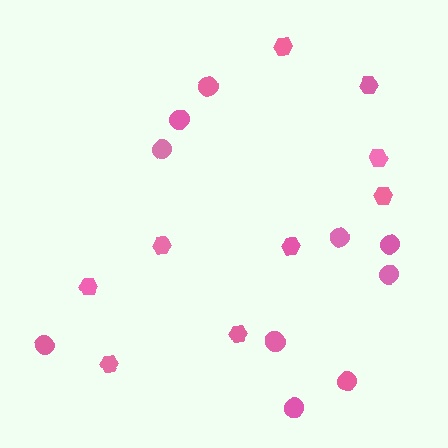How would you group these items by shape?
There are 2 groups: one group of hexagons (9) and one group of circles (10).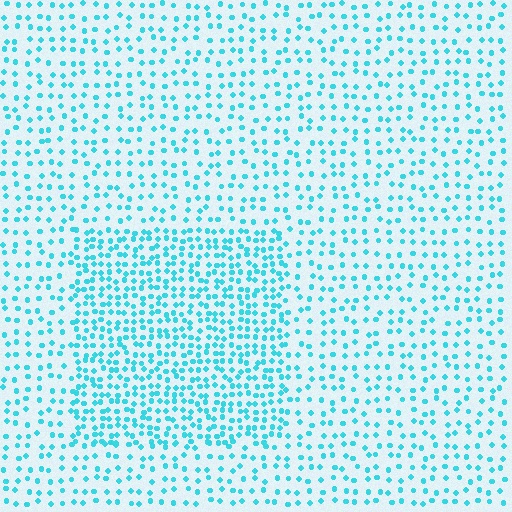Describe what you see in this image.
The image contains small cyan elements arranged at two different densities. A rectangle-shaped region is visible where the elements are more densely packed than the surrounding area.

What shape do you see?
I see a rectangle.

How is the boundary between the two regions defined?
The boundary is defined by a change in element density (approximately 1.9x ratio). All elements are the same color, size, and shape.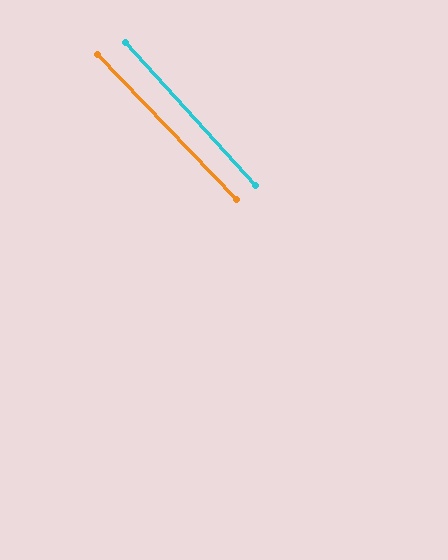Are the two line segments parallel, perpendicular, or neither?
Parallel — their directions differ by only 1.3°.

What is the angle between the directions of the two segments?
Approximately 1 degree.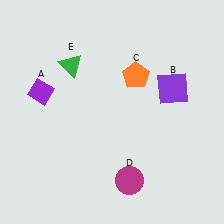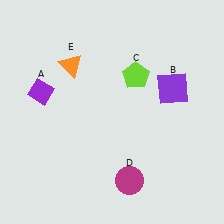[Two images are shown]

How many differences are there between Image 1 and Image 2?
There are 2 differences between the two images.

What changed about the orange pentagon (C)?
In Image 1, C is orange. In Image 2, it changed to lime.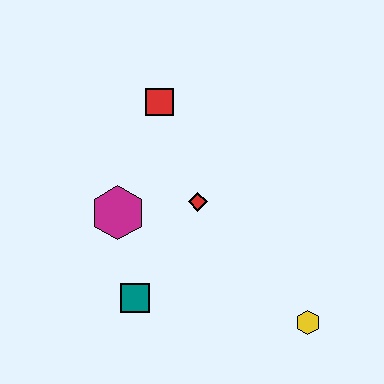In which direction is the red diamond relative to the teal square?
The red diamond is above the teal square.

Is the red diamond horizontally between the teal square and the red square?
No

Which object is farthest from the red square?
The yellow hexagon is farthest from the red square.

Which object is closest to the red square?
The red diamond is closest to the red square.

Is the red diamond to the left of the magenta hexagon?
No